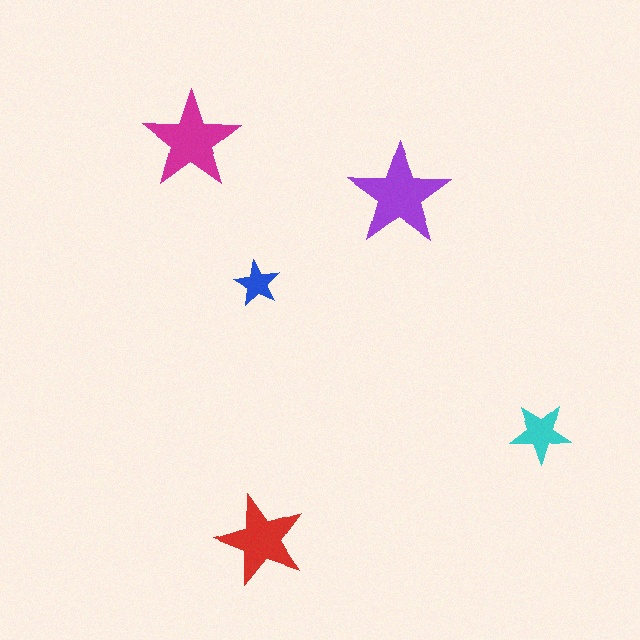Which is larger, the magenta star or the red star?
The magenta one.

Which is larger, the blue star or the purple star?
The purple one.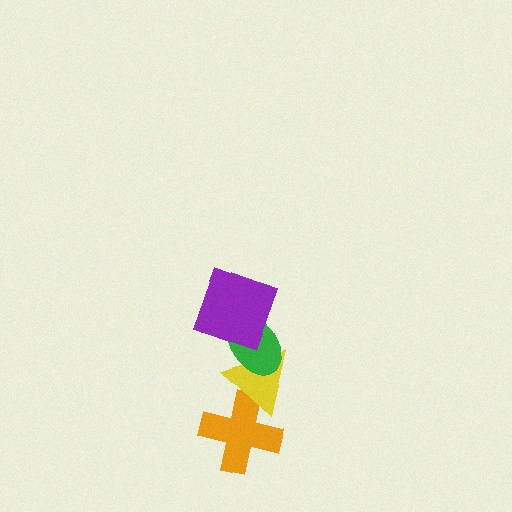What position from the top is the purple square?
The purple square is 1st from the top.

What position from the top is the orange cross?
The orange cross is 4th from the top.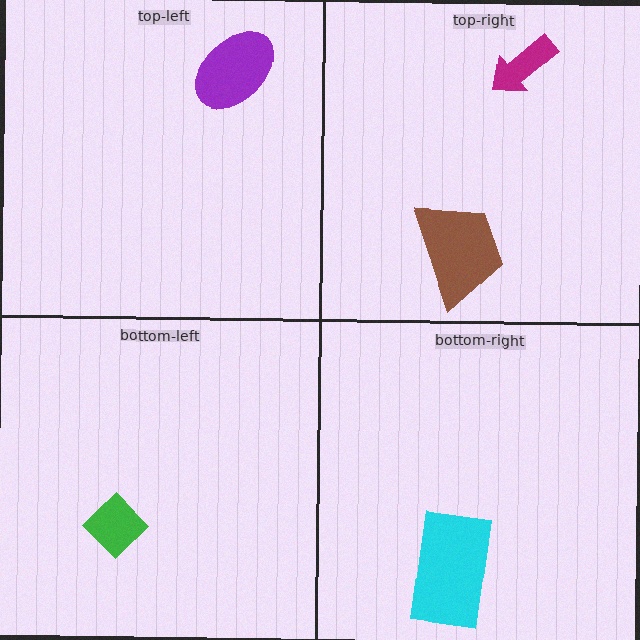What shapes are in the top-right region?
The magenta arrow, the brown trapezoid.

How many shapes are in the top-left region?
1.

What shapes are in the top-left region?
The purple ellipse.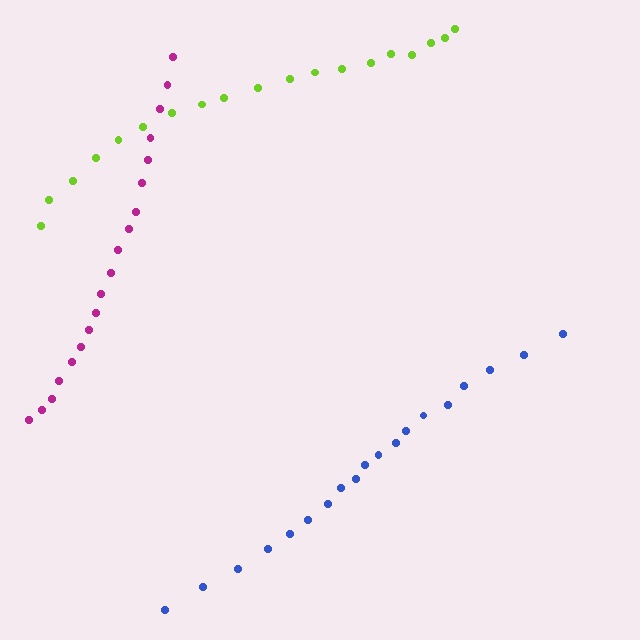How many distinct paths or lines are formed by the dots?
There are 3 distinct paths.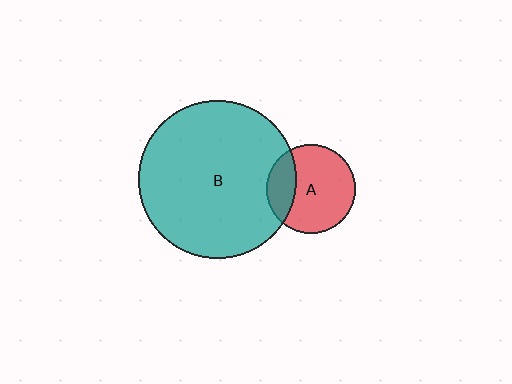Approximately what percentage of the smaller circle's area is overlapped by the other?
Approximately 25%.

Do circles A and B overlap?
Yes.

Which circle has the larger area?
Circle B (teal).